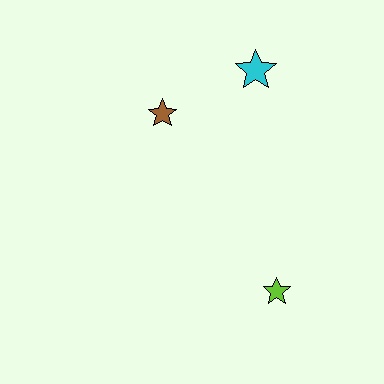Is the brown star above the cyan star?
No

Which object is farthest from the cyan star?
The lime star is farthest from the cyan star.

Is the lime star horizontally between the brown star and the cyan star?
No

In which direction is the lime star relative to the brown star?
The lime star is below the brown star.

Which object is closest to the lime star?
The brown star is closest to the lime star.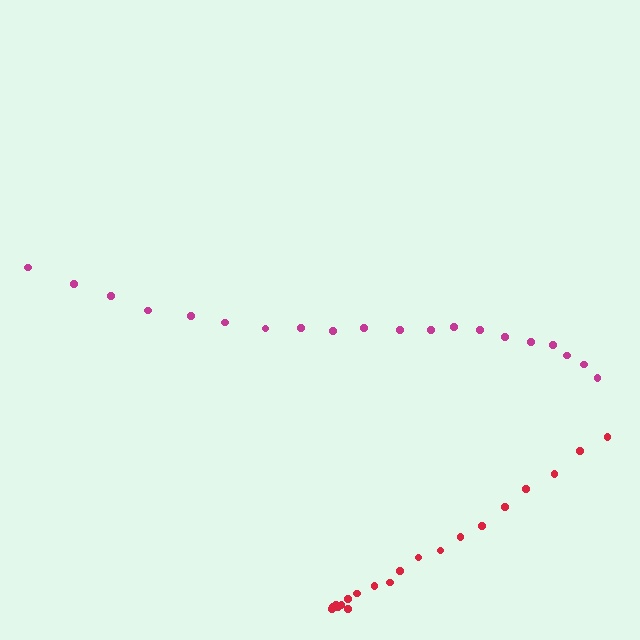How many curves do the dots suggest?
There are 2 distinct paths.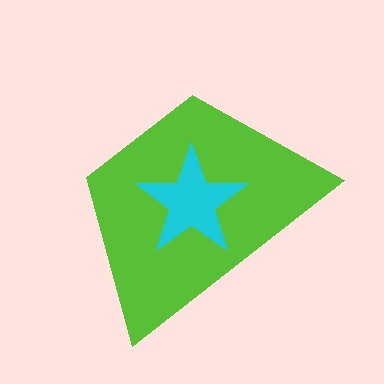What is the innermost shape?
The cyan star.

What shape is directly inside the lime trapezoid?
The cyan star.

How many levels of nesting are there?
2.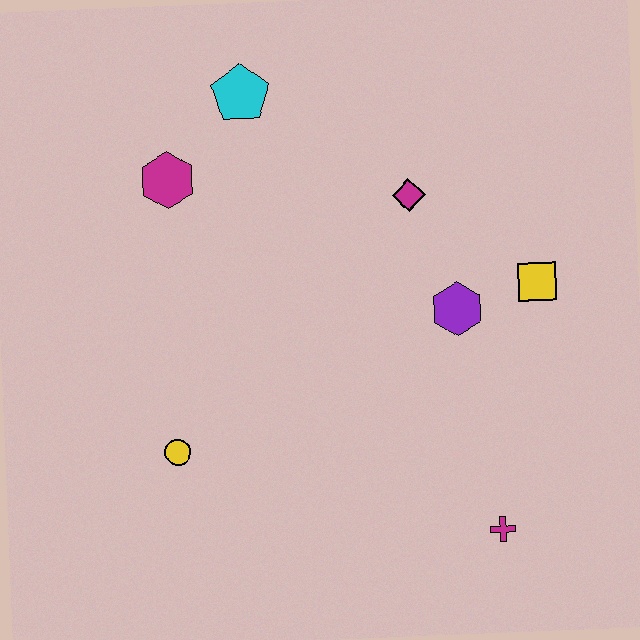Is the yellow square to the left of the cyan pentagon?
No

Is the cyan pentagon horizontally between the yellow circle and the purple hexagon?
Yes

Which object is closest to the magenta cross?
The purple hexagon is closest to the magenta cross.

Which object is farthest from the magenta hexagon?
The magenta cross is farthest from the magenta hexagon.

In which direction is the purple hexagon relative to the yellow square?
The purple hexagon is to the left of the yellow square.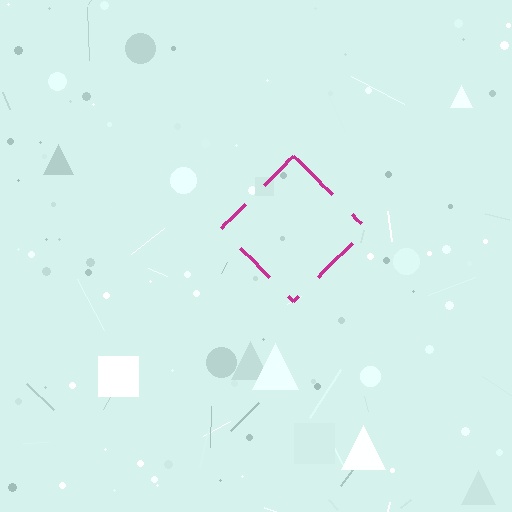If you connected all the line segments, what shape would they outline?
They would outline a diamond.